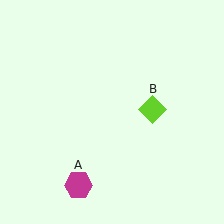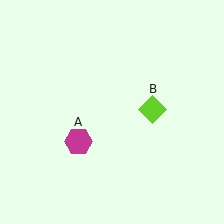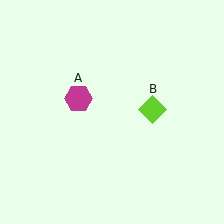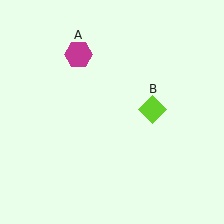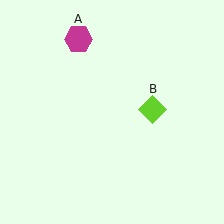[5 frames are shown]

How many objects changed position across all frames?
1 object changed position: magenta hexagon (object A).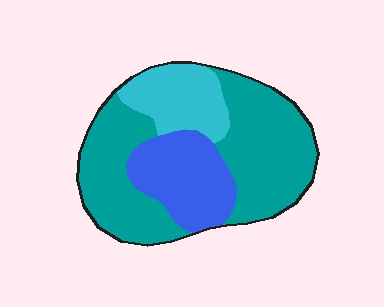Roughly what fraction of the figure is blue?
Blue takes up about one quarter (1/4) of the figure.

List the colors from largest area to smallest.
From largest to smallest: teal, blue, cyan.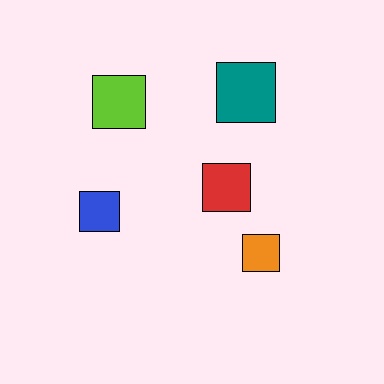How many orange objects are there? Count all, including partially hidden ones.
There is 1 orange object.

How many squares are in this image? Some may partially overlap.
There are 5 squares.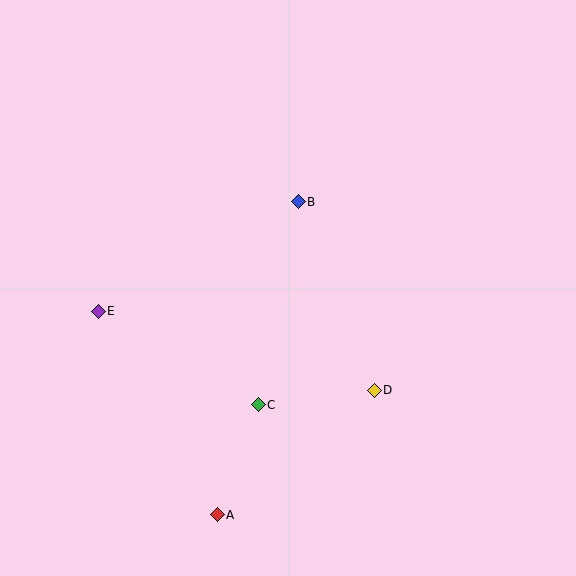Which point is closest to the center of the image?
Point B at (298, 202) is closest to the center.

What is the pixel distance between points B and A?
The distance between B and A is 323 pixels.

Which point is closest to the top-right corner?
Point B is closest to the top-right corner.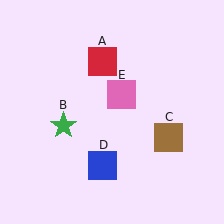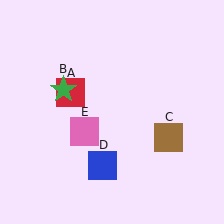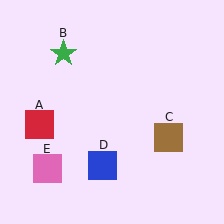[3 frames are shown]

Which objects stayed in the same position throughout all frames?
Brown square (object C) and blue square (object D) remained stationary.